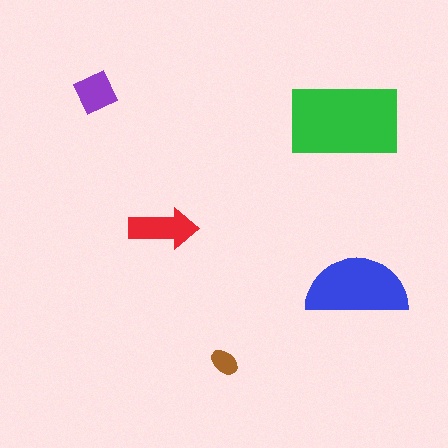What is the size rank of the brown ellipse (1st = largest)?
5th.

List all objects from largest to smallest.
The green rectangle, the blue semicircle, the red arrow, the purple diamond, the brown ellipse.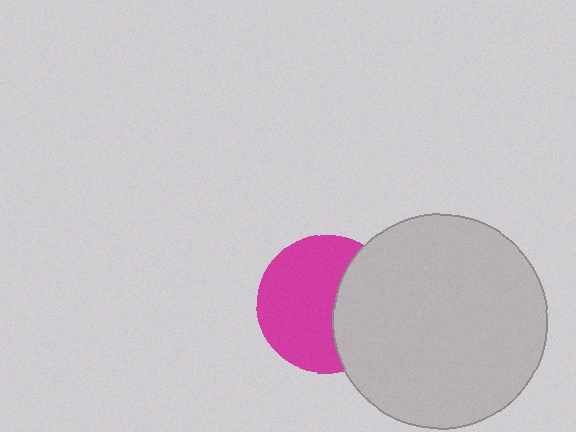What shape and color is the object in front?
The object in front is a light gray circle.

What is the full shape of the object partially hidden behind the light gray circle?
The partially hidden object is a magenta circle.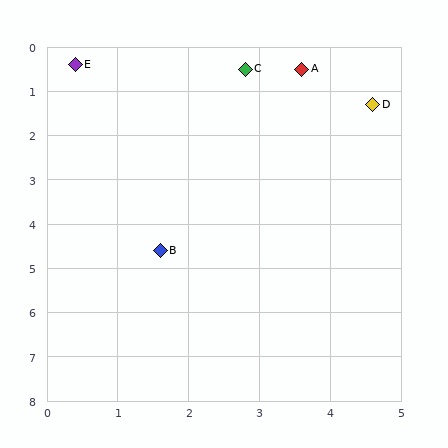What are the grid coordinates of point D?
Point D is at approximately (4.6, 1.3).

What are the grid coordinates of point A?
Point A is at approximately (3.6, 0.5).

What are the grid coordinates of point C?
Point C is at approximately (2.8, 0.5).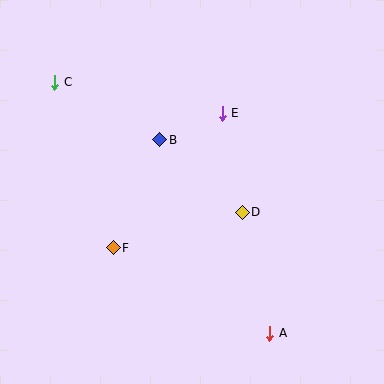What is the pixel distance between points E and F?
The distance between E and F is 173 pixels.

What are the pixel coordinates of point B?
Point B is at (160, 140).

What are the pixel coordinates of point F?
Point F is at (113, 248).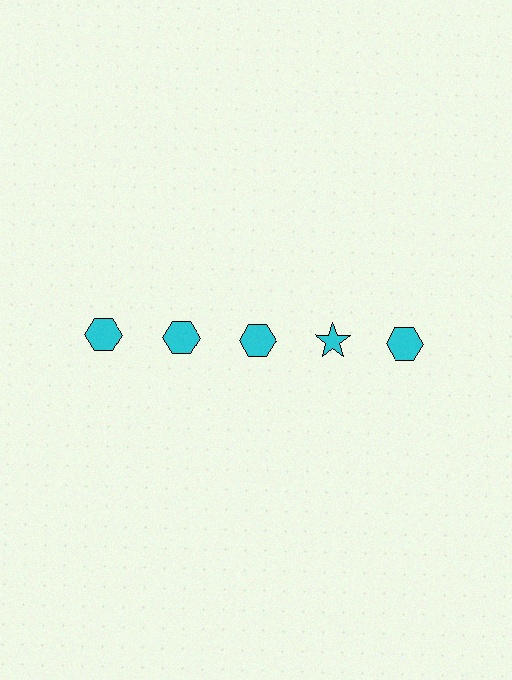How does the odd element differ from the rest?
It has a different shape: star instead of hexagon.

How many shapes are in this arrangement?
There are 5 shapes arranged in a grid pattern.